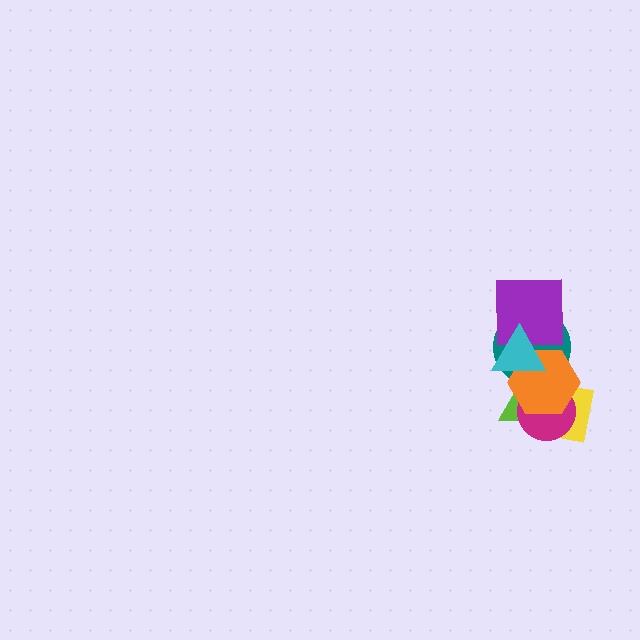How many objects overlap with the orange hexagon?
6 objects overlap with the orange hexagon.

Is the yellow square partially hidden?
Yes, it is partially covered by another shape.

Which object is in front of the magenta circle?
The orange hexagon is in front of the magenta circle.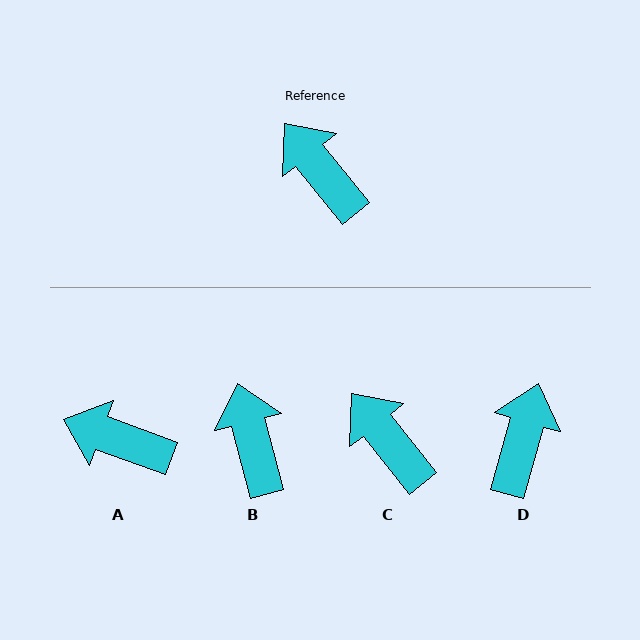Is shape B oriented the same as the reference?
No, it is off by about 24 degrees.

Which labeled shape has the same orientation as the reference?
C.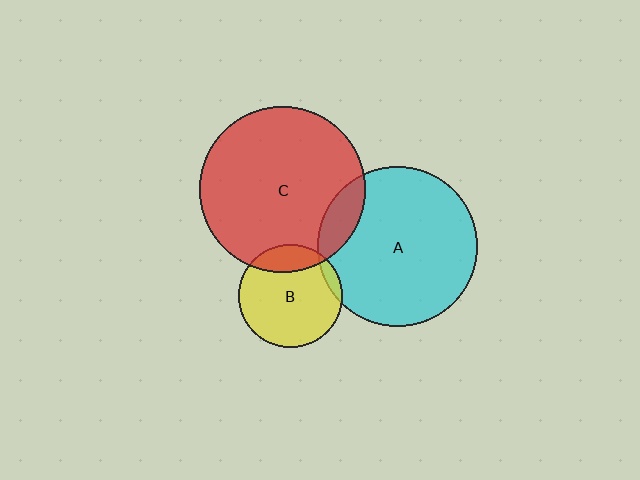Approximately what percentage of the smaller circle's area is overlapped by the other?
Approximately 10%.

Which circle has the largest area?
Circle C (red).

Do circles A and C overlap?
Yes.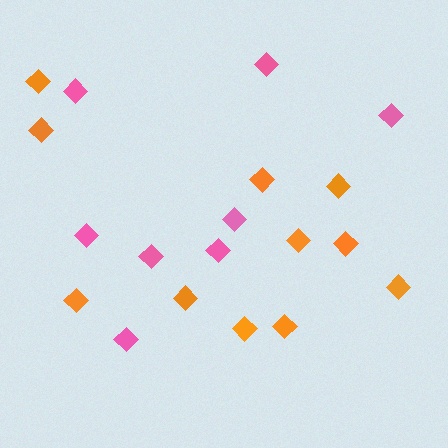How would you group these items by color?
There are 2 groups: one group of orange diamonds (11) and one group of pink diamonds (8).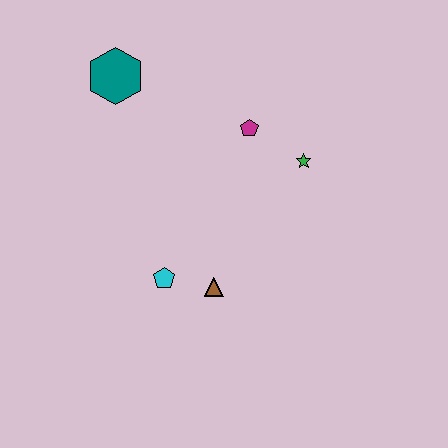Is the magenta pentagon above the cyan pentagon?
Yes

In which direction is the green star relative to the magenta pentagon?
The green star is to the right of the magenta pentagon.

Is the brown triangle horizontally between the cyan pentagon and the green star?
Yes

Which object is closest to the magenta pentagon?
The green star is closest to the magenta pentagon.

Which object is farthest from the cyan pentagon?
The teal hexagon is farthest from the cyan pentagon.